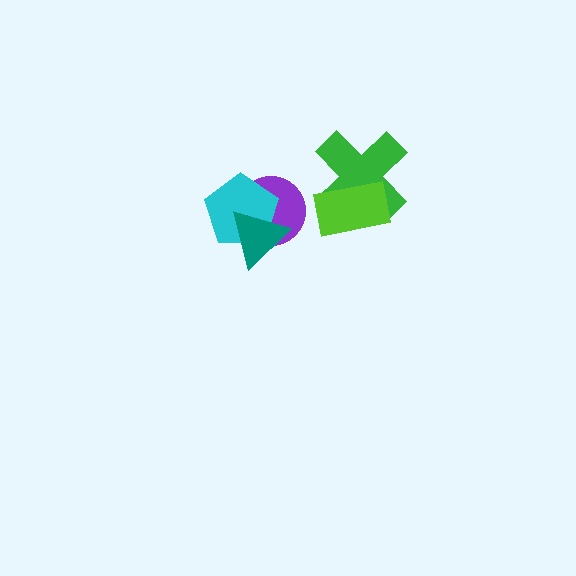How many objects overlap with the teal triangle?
2 objects overlap with the teal triangle.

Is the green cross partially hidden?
Yes, it is partially covered by another shape.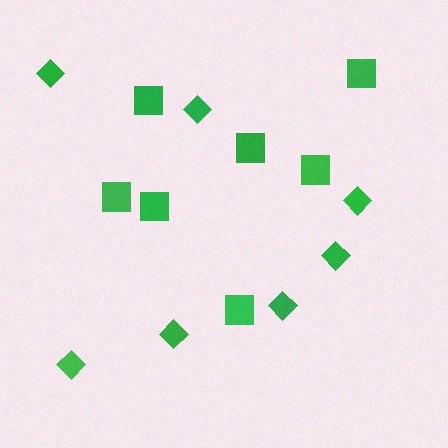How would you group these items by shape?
There are 2 groups: one group of squares (7) and one group of diamonds (7).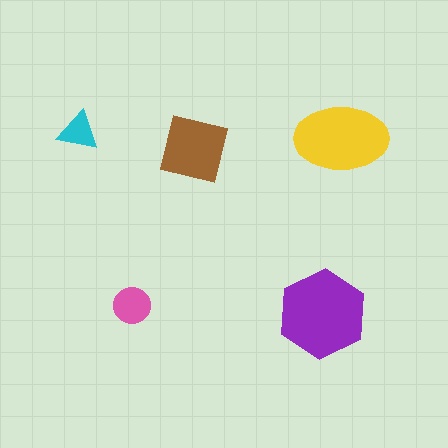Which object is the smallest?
The cyan triangle.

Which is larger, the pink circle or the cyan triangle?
The pink circle.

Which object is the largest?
The purple hexagon.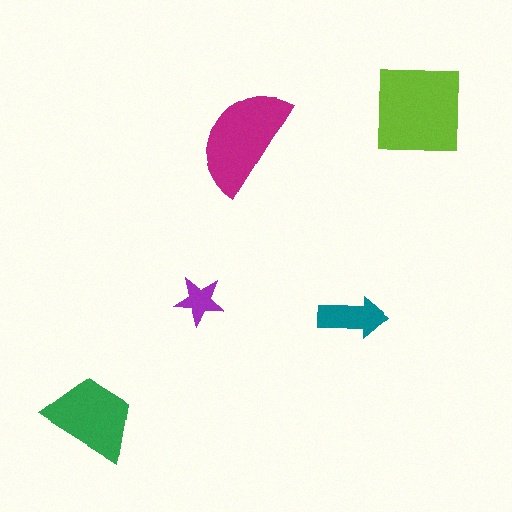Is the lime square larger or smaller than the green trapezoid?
Larger.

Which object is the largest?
The lime square.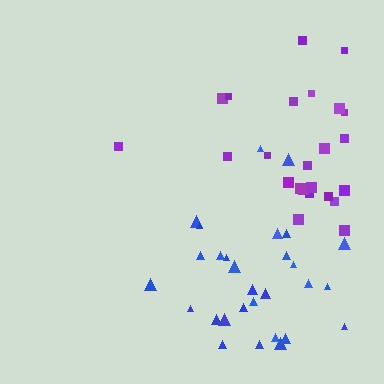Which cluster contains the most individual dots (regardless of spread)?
Blue (29).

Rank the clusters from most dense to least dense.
blue, purple.